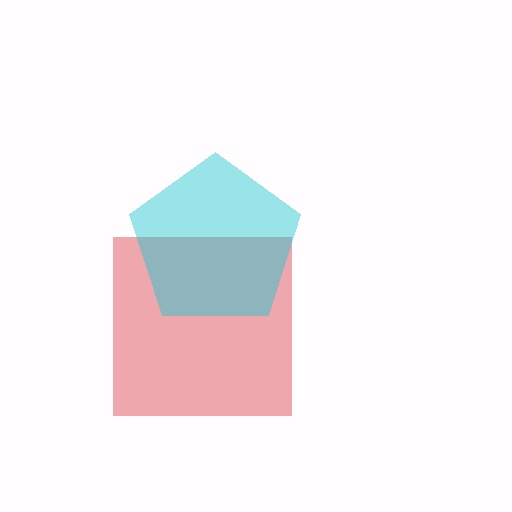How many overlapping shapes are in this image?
There are 2 overlapping shapes in the image.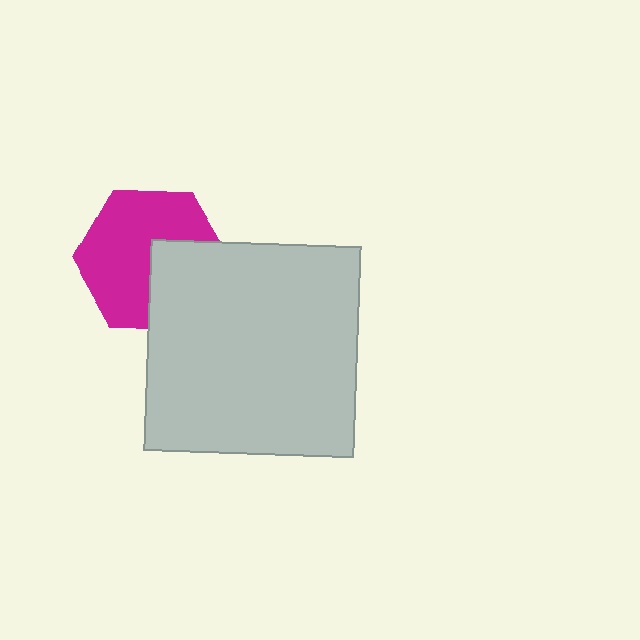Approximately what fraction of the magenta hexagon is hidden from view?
Roughly 35% of the magenta hexagon is hidden behind the light gray square.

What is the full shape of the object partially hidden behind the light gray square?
The partially hidden object is a magenta hexagon.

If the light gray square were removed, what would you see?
You would see the complete magenta hexagon.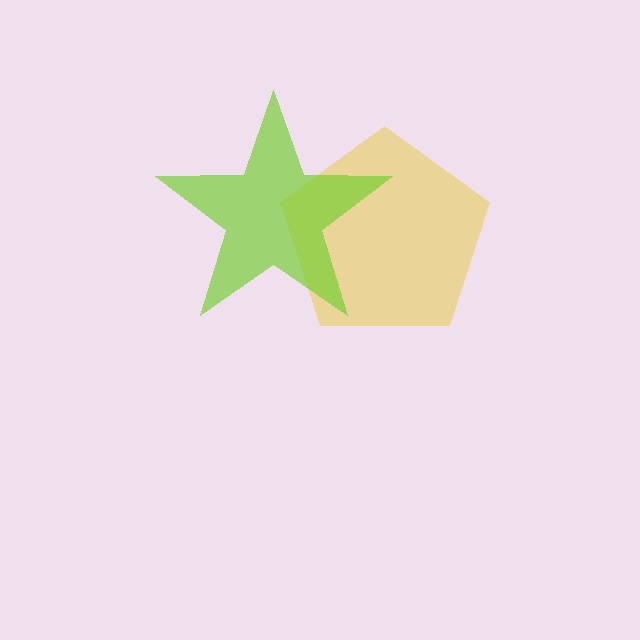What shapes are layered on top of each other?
The layered shapes are: a yellow pentagon, a lime star.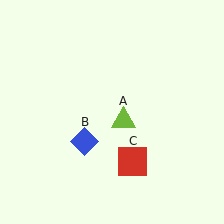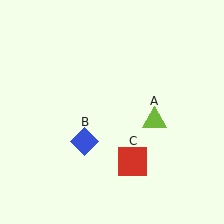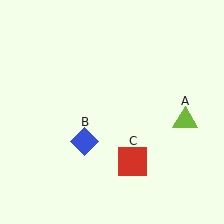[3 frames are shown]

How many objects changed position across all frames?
1 object changed position: lime triangle (object A).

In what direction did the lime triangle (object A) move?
The lime triangle (object A) moved right.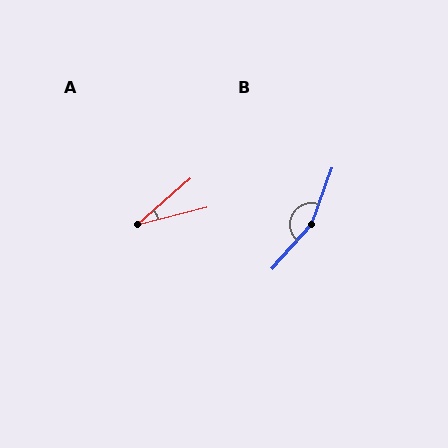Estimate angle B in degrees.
Approximately 159 degrees.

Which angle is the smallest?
A, at approximately 27 degrees.